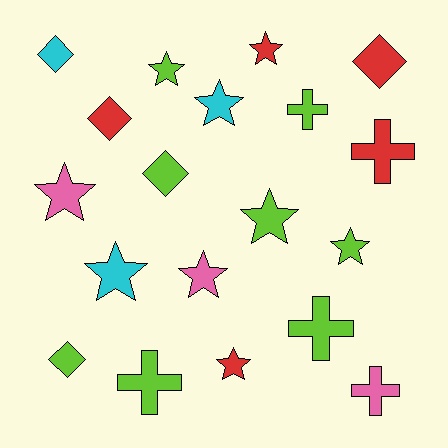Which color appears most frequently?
Lime, with 8 objects.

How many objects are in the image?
There are 19 objects.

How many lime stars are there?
There are 3 lime stars.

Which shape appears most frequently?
Star, with 9 objects.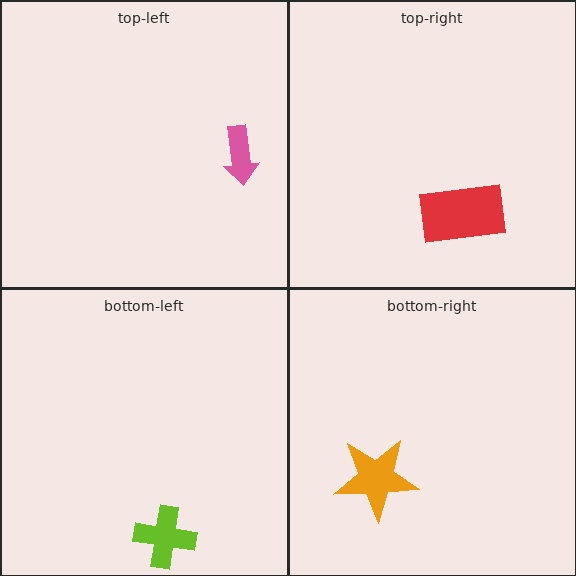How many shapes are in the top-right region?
1.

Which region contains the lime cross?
The bottom-left region.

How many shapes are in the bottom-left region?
1.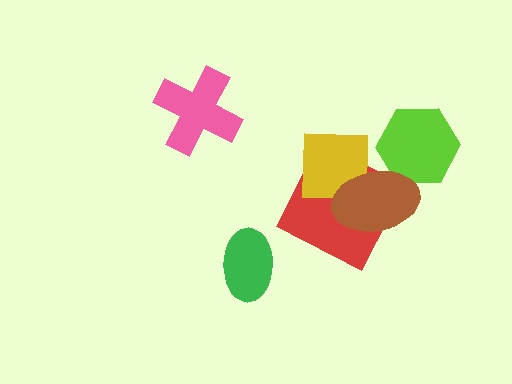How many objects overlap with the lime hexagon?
1 object overlaps with the lime hexagon.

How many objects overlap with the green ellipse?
0 objects overlap with the green ellipse.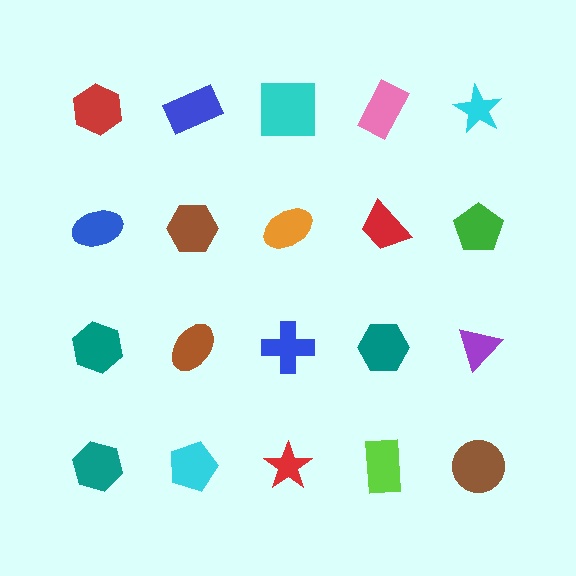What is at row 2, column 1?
A blue ellipse.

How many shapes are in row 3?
5 shapes.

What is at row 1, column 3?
A cyan square.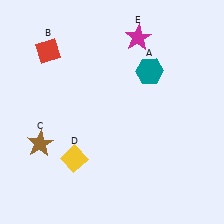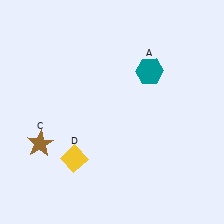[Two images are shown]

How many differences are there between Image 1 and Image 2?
There are 2 differences between the two images.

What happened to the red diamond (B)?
The red diamond (B) was removed in Image 2. It was in the top-left area of Image 1.